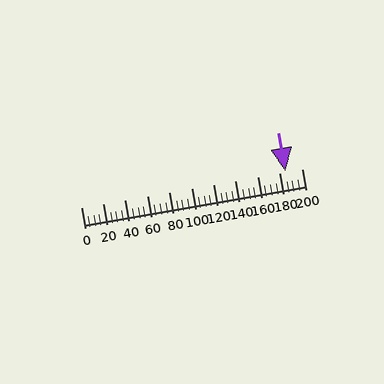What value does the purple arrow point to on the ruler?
The purple arrow points to approximately 185.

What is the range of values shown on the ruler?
The ruler shows values from 0 to 200.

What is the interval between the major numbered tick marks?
The major tick marks are spaced 20 units apart.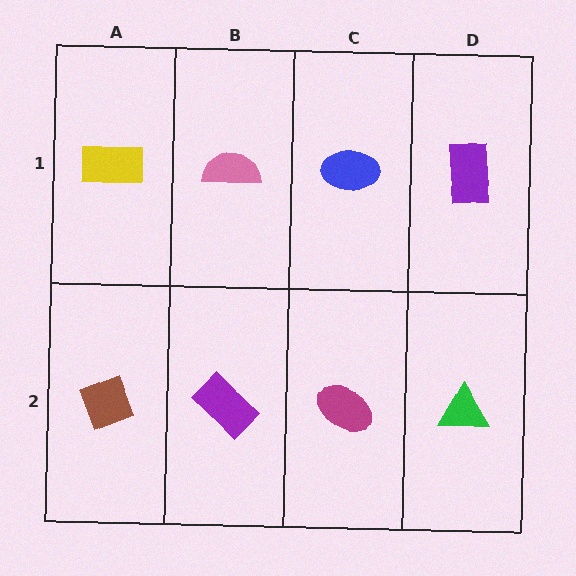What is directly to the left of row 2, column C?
A purple rectangle.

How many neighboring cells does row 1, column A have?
2.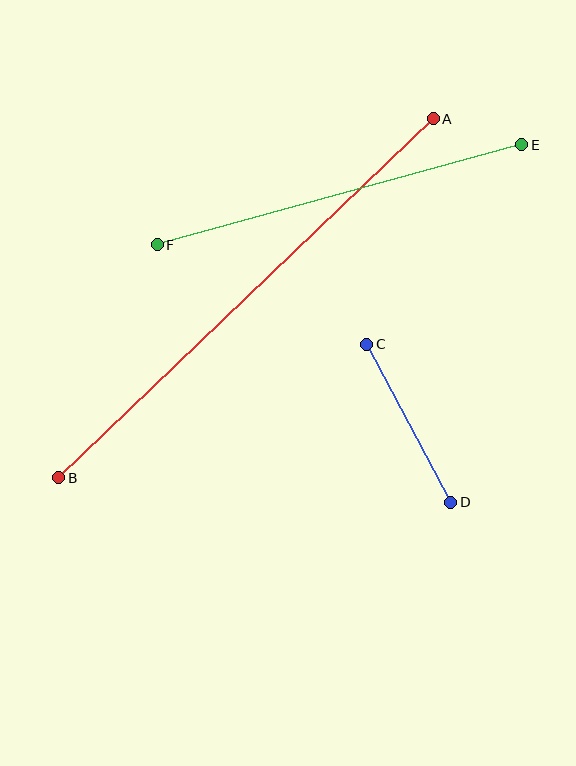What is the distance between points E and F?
The distance is approximately 378 pixels.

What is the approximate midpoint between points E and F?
The midpoint is at approximately (340, 195) pixels.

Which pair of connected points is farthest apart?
Points A and B are farthest apart.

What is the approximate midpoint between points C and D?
The midpoint is at approximately (409, 423) pixels.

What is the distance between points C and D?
The distance is approximately 179 pixels.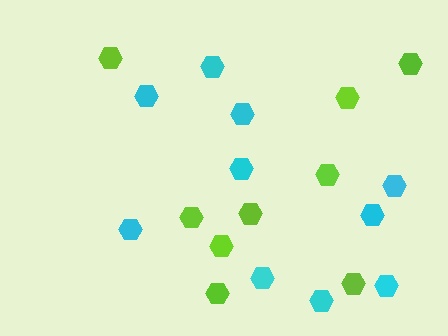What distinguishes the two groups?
There are 2 groups: one group of lime hexagons (9) and one group of cyan hexagons (10).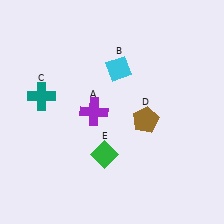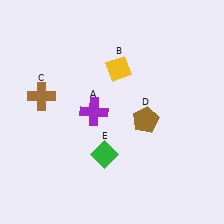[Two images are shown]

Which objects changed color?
B changed from cyan to yellow. C changed from teal to brown.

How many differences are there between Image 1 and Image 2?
There are 2 differences between the two images.